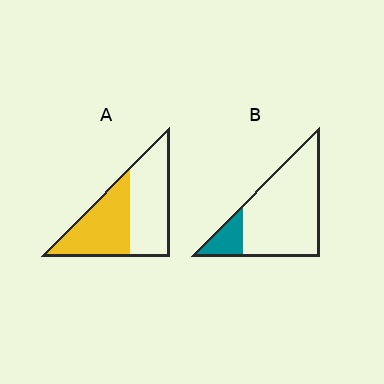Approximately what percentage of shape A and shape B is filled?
A is approximately 50% and B is approximately 15%.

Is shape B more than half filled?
No.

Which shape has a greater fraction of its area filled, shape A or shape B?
Shape A.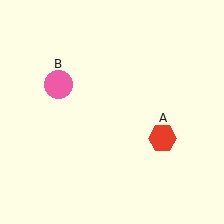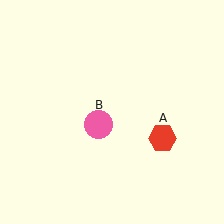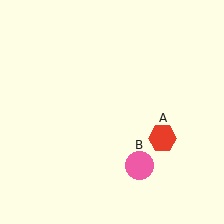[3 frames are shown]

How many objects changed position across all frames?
1 object changed position: pink circle (object B).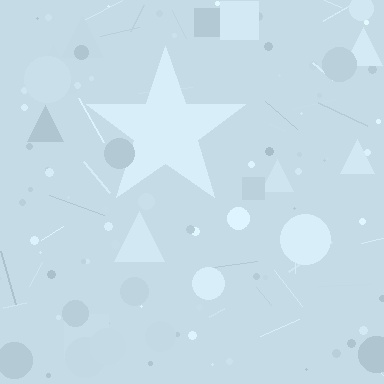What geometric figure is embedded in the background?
A star is embedded in the background.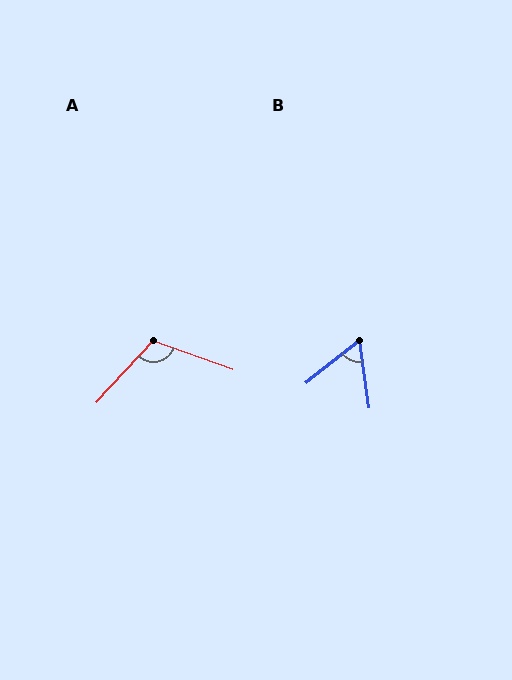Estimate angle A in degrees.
Approximately 113 degrees.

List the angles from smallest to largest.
B (59°), A (113°).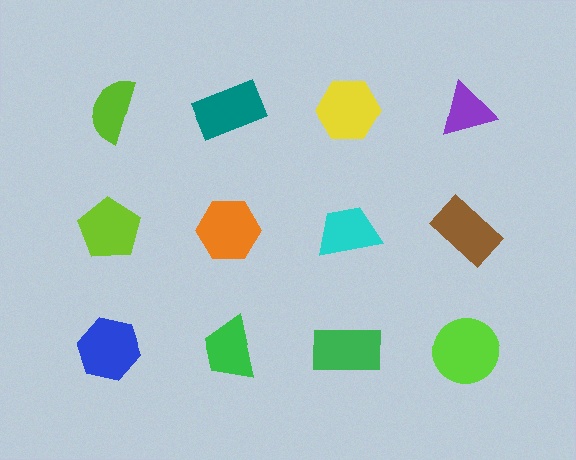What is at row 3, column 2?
A green trapezoid.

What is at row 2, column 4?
A brown rectangle.